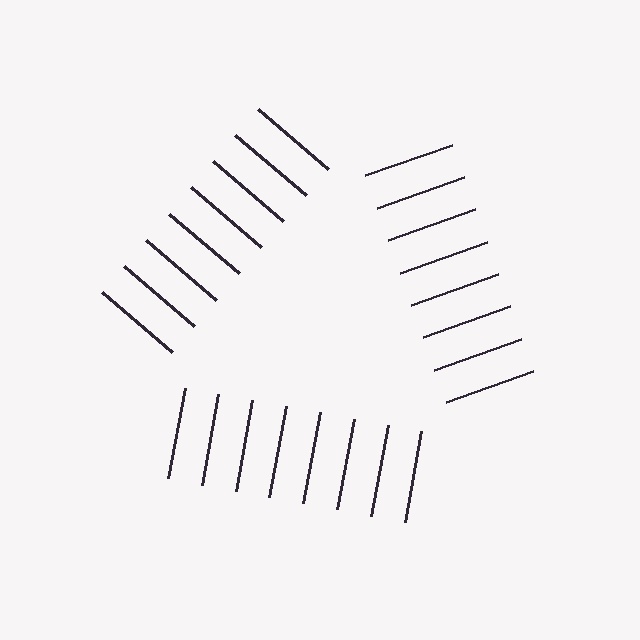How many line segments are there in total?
24 — 8 along each of the 3 edges.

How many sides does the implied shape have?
3 sides — the line-ends trace a triangle.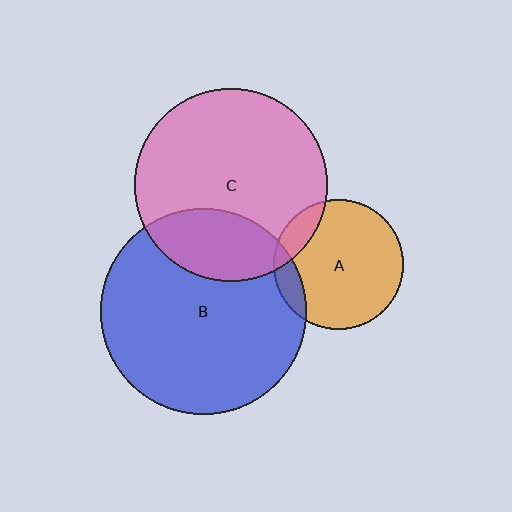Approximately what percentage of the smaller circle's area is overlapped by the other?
Approximately 25%.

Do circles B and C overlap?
Yes.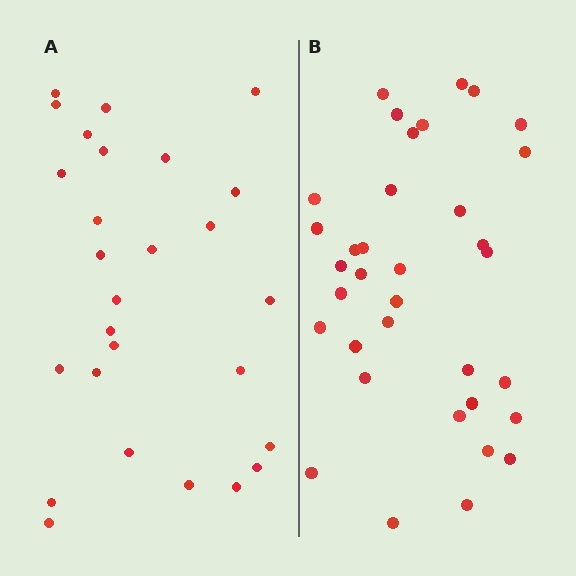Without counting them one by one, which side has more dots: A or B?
Region B (the right region) has more dots.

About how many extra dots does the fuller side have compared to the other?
Region B has roughly 8 or so more dots than region A.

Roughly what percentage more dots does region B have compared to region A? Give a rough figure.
About 30% more.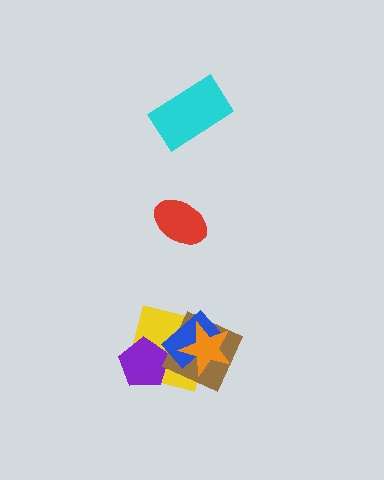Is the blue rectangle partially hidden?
Yes, it is partially covered by another shape.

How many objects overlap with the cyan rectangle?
0 objects overlap with the cyan rectangle.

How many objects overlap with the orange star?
3 objects overlap with the orange star.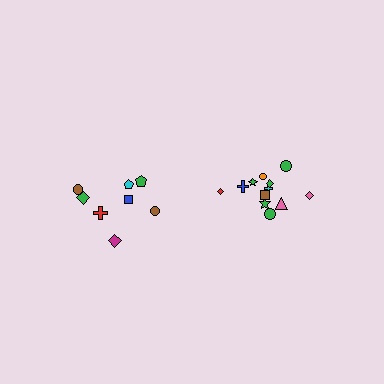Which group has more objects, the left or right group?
The right group.